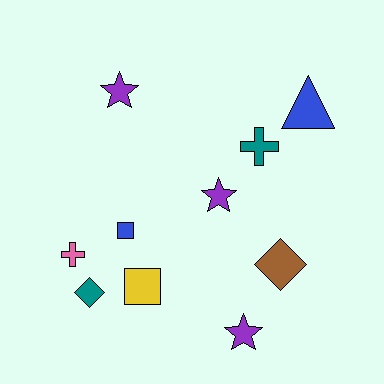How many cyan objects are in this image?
There are no cyan objects.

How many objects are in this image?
There are 10 objects.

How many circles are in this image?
There are no circles.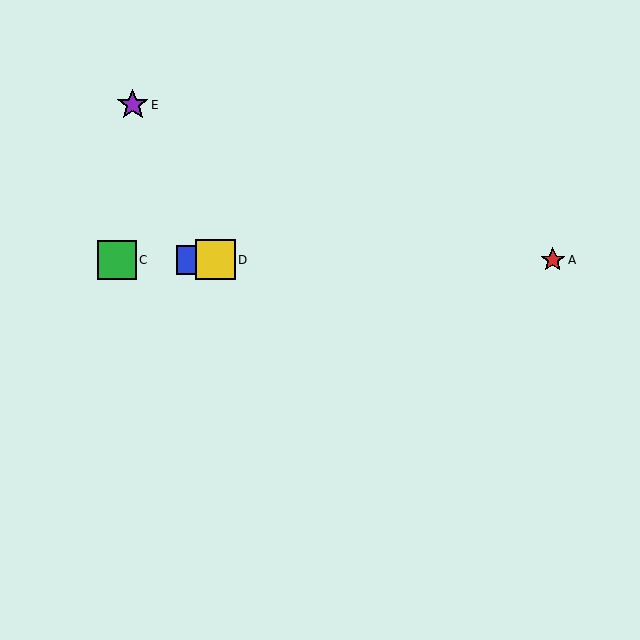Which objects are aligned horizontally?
Objects A, B, C, D are aligned horizontally.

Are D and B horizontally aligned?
Yes, both are at y≈260.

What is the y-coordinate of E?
Object E is at y≈105.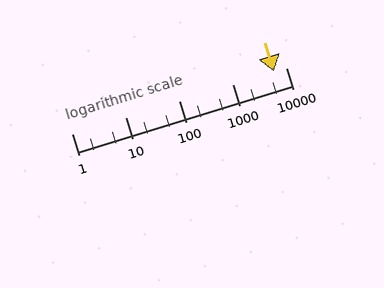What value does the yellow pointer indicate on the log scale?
The pointer indicates approximately 6000.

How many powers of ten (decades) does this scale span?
The scale spans 4 decades, from 1 to 10000.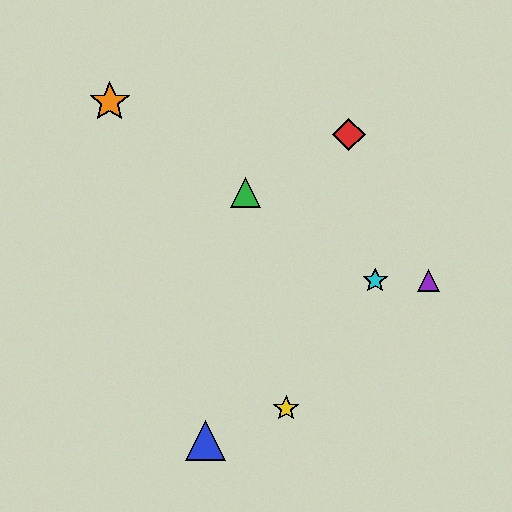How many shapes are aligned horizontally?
2 shapes (the purple triangle, the cyan star) are aligned horizontally.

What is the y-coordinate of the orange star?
The orange star is at y≈102.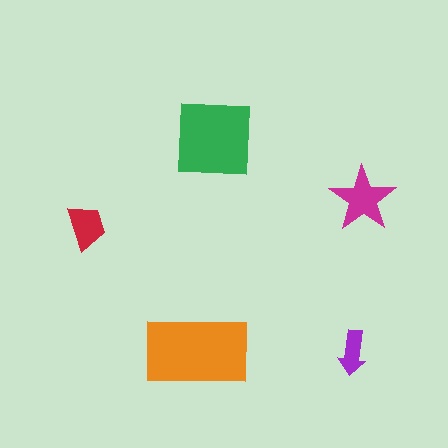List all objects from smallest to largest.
The purple arrow, the red trapezoid, the magenta star, the green square, the orange rectangle.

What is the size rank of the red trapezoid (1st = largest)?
4th.